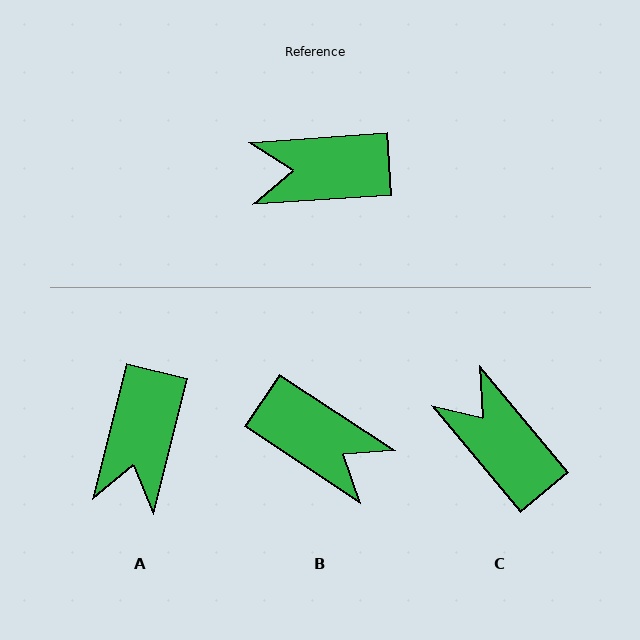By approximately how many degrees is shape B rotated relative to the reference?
Approximately 143 degrees counter-clockwise.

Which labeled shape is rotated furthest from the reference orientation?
B, about 143 degrees away.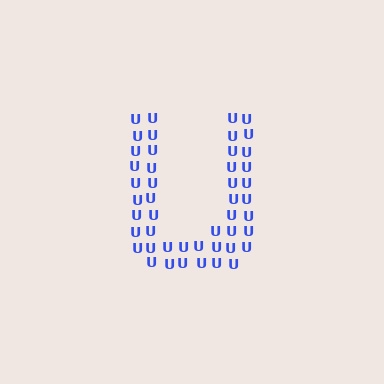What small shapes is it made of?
It is made of small letter U's.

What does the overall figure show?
The overall figure shows the letter U.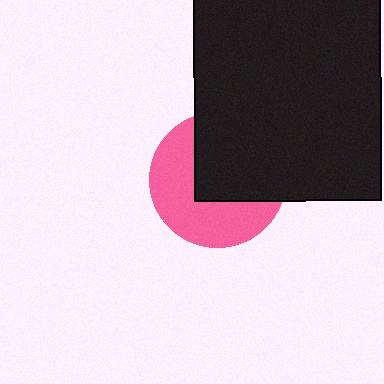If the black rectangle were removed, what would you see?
You would see the complete pink circle.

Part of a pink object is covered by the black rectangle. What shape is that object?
It is a circle.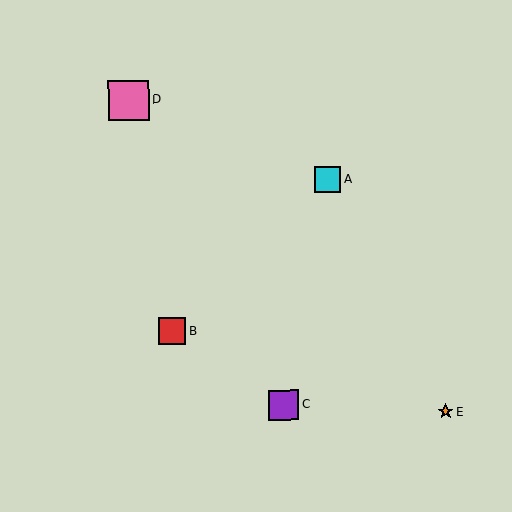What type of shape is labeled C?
Shape C is a purple square.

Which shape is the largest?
The pink square (labeled D) is the largest.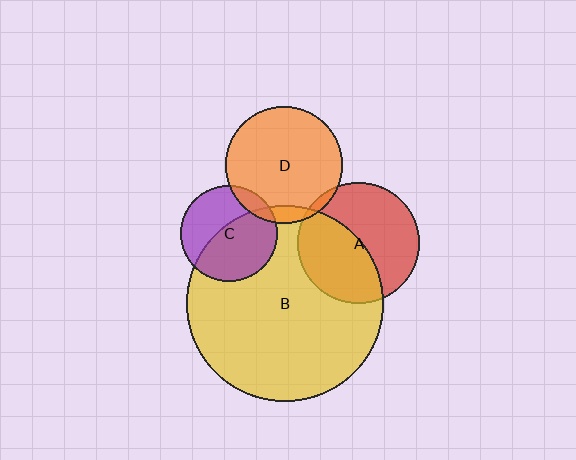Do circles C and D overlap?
Yes.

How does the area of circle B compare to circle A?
Approximately 2.6 times.